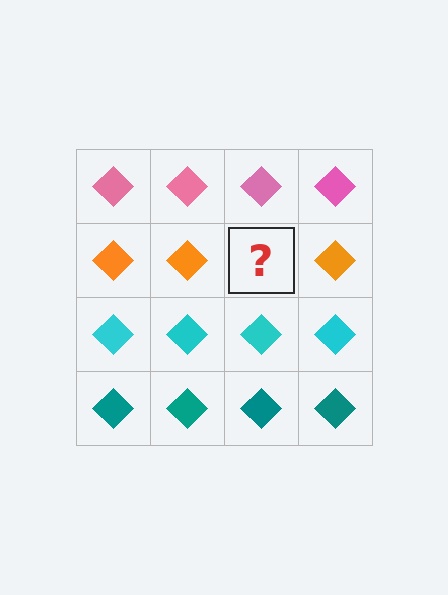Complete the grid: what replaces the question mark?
The question mark should be replaced with an orange diamond.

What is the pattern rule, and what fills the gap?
The rule is that each row has a consistent color. The gap should be filled with an orange diamond.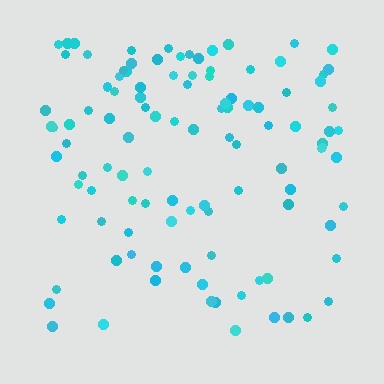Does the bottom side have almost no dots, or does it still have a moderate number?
Still a moderate number, just noticeably fewer than the top.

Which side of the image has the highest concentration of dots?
The top.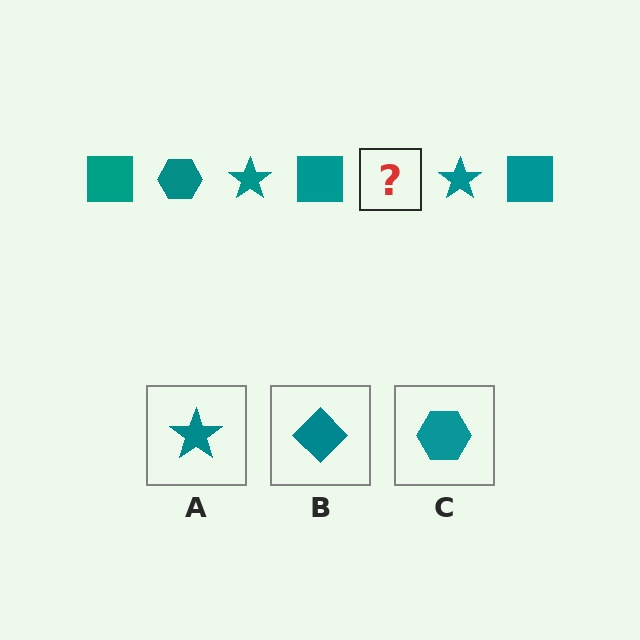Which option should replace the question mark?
Option C.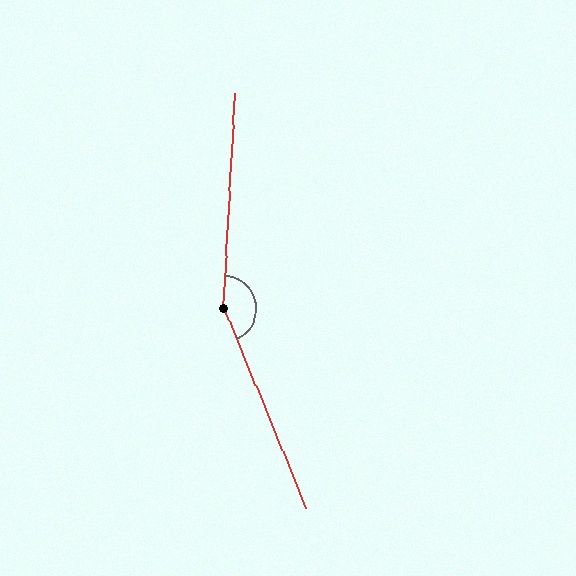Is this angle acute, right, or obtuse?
It is obtuse.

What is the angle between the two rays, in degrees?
Approximately 155 degrees.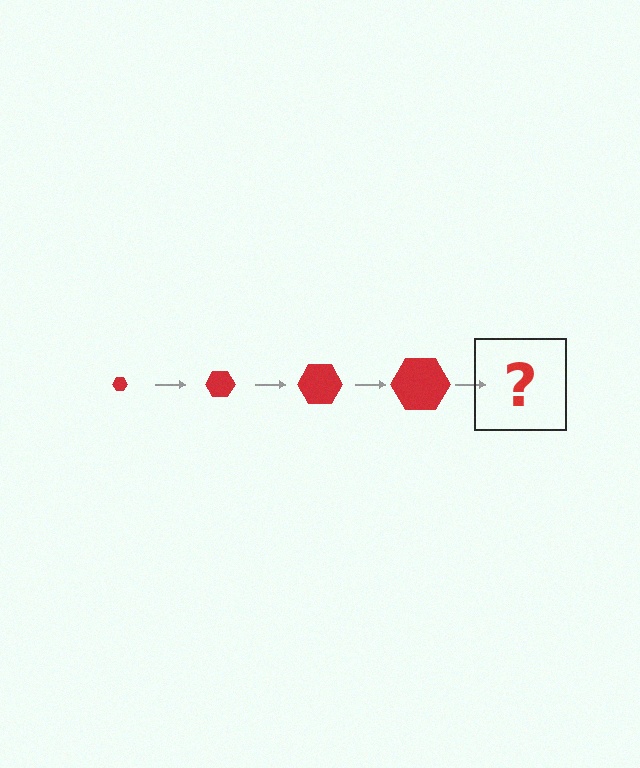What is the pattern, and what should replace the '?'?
The pattern is that the hexagon gets progressively larger each step. The '?' should be a red hexagon, larger than the previous one.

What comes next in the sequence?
The next element should be a red hexagon, larger than the previous one.